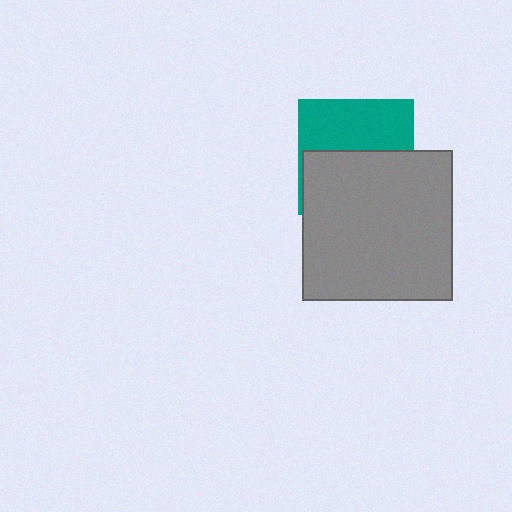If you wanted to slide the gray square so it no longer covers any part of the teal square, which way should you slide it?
Slide it down — that is the most direct way to separate the two shapes.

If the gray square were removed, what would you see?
You would see the complete teal square.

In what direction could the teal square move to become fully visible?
The teal square could move up. That would shift it out from behind the gray square entirely.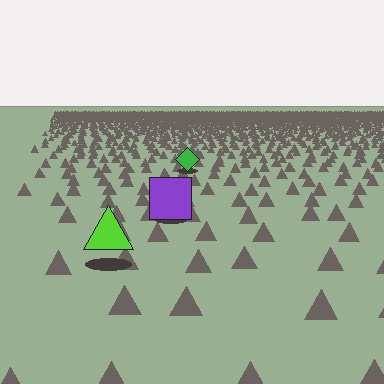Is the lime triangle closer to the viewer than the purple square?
Yes. The lime triangle is closer — you can tell from the texture gradient: the ground texture is coarser near it.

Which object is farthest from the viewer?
The green diamond is farthest from the viewer. It appears smaller and the ground texture around it is denser.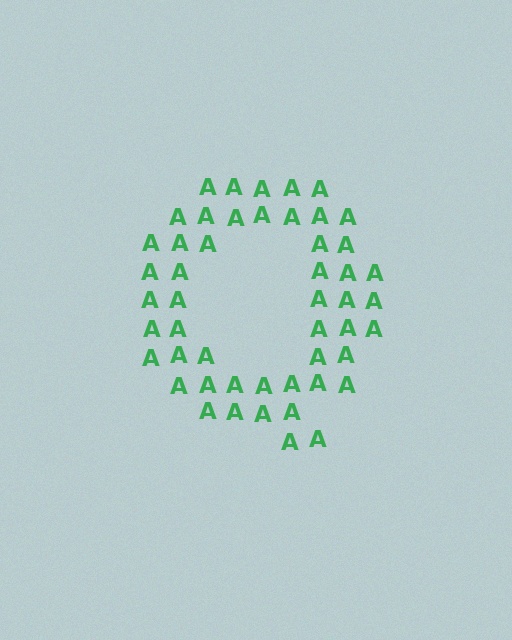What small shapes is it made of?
It is made of small letter A's.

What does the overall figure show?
The overall figure shows the letter Q.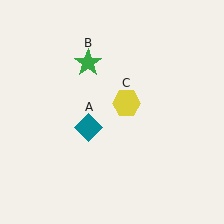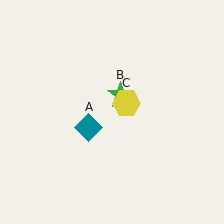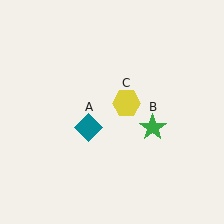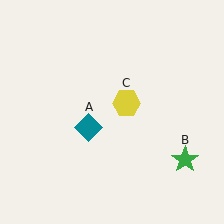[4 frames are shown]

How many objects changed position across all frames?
1 object changed position: green star (object B).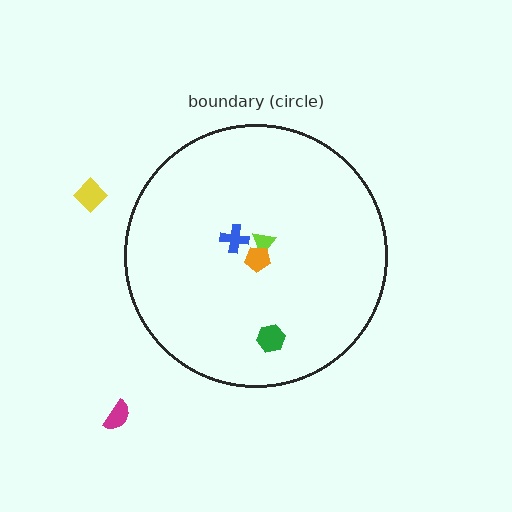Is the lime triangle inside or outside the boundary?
Inside.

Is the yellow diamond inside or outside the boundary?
Outside.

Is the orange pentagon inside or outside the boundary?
Inside.